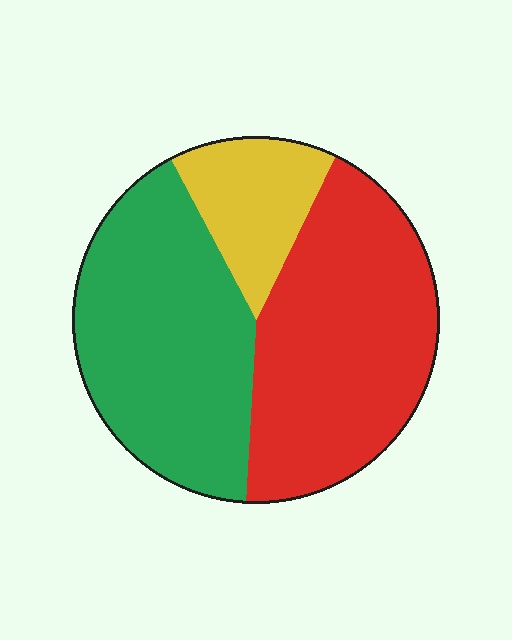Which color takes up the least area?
Yellow, at roughly 15%.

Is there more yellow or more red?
Red.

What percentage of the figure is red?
Red takes up between a quarter and a half of the figure.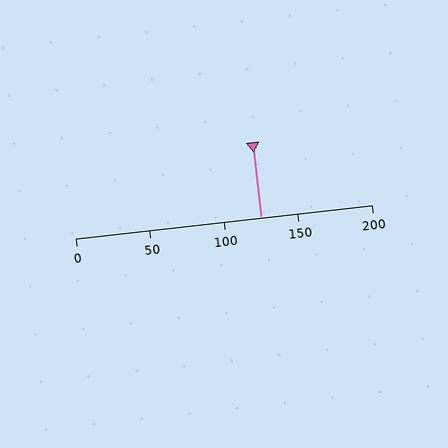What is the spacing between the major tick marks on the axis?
The major ticks are spaced 50 apart.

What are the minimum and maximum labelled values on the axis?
The axis runs from 0 to 200.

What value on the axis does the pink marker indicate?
The marker indicates approximately 125.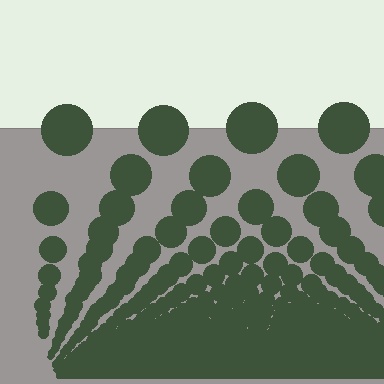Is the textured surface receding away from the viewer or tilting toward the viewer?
The surface appears to tilt toward the viewer. Texture elements get larger and sparser toward the top.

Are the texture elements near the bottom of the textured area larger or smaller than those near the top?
Smaller. The gradient is inverted — elements near the bottom are smaller and denser.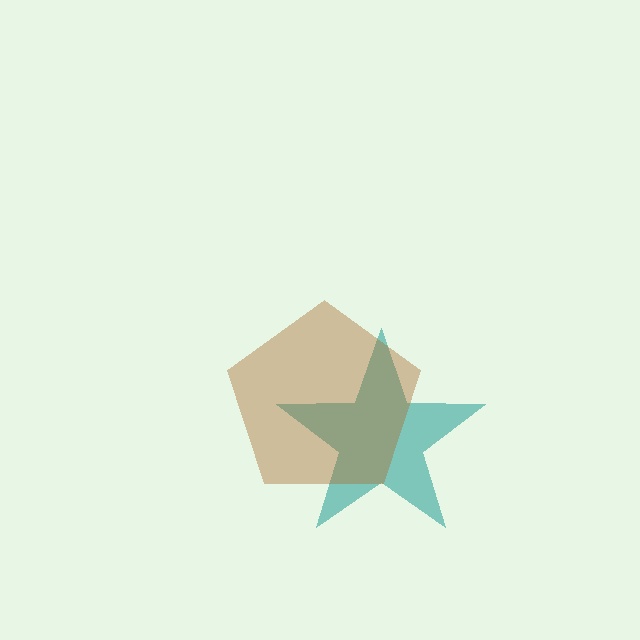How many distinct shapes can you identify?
There are 2 distinct shapes: a teal star, a brown pentagon.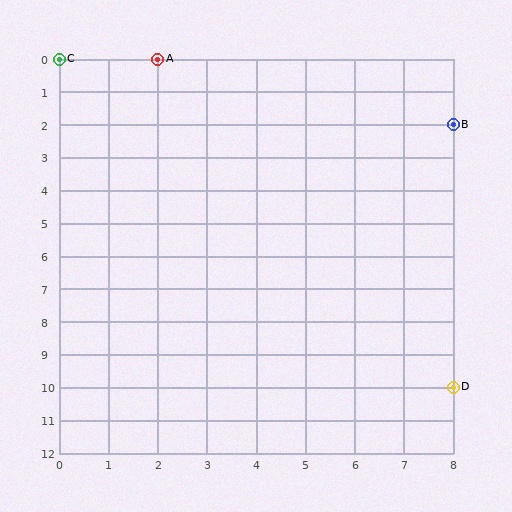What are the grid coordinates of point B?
Point B is at grid coordinates (8, 2).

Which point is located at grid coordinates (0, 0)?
Point C is at (0, 0).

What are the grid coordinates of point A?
Point A is at grid coordinates (2, 0).